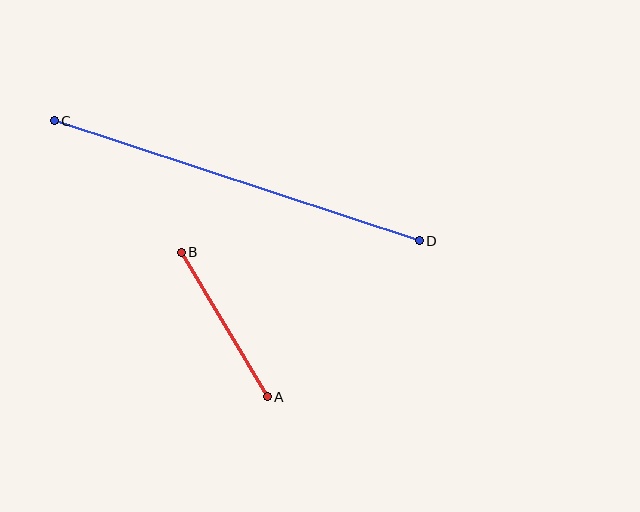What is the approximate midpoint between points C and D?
The midpoint is at approximately (237, 181) pixels.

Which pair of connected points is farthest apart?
Points C and D are farthest apart.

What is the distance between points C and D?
The distance is approximately 384 pixels.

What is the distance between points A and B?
The distance is approximately 168 pixels.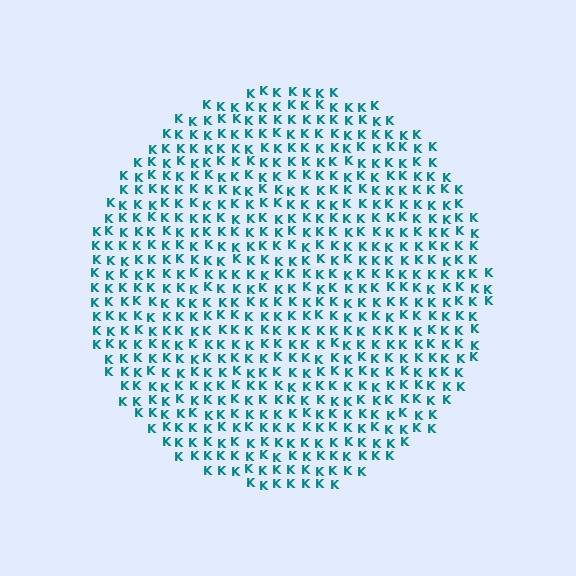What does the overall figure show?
The overall figure shows a circle.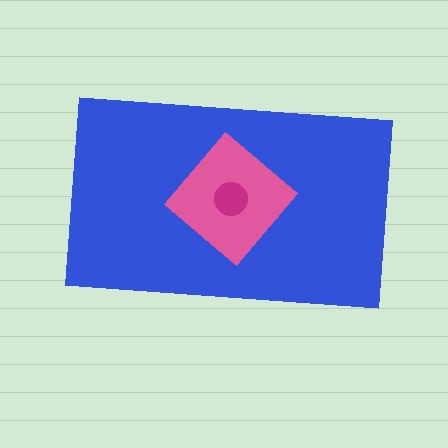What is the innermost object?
The magenta circle.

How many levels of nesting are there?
3.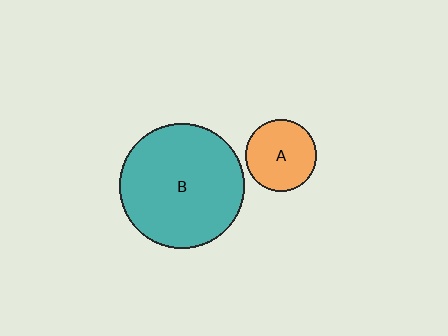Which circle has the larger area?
Circle B (teal).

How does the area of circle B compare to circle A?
Approximately 3.1 times.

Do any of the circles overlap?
No, none of the circles overlap.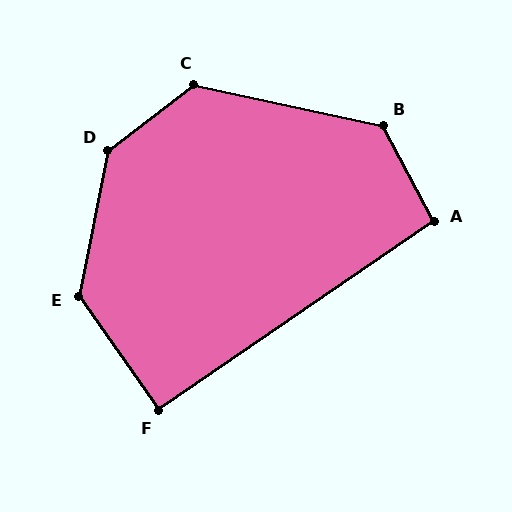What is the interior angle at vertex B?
Approximately 131 degrees (obtuse).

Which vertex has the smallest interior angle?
F, at approximately 91 degrees.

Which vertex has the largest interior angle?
D, at approximately 139 degrees.